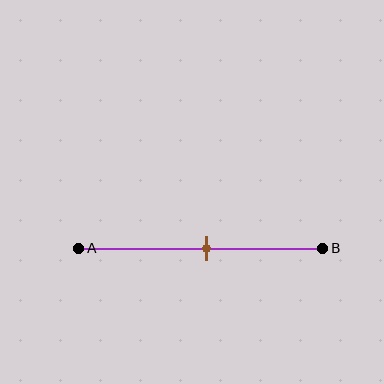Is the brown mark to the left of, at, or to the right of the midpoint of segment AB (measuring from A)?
The brown mark is approximately at the midpoint of segment AB.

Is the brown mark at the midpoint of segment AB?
Yes, the mark is approximately at the midpoint.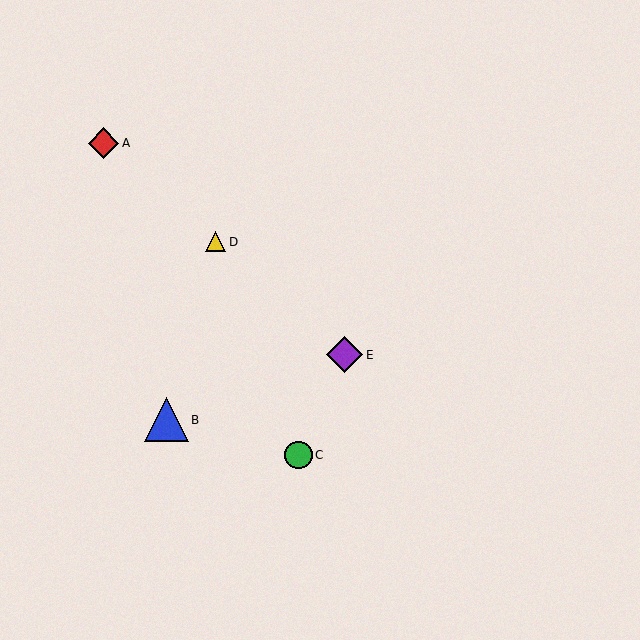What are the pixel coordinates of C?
Object C is at (298, 455).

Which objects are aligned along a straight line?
Objects A, D, E are aligned along a straight line.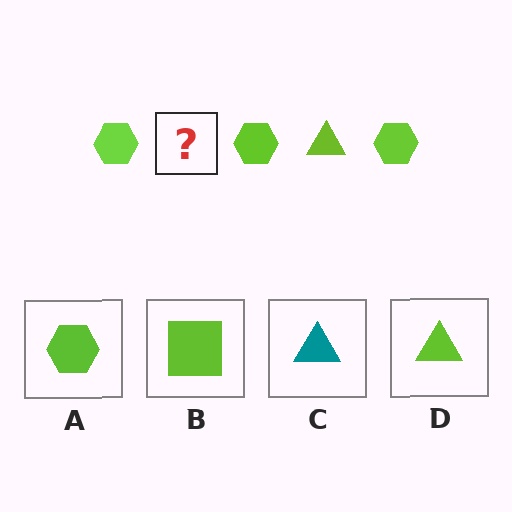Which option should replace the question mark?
Option D.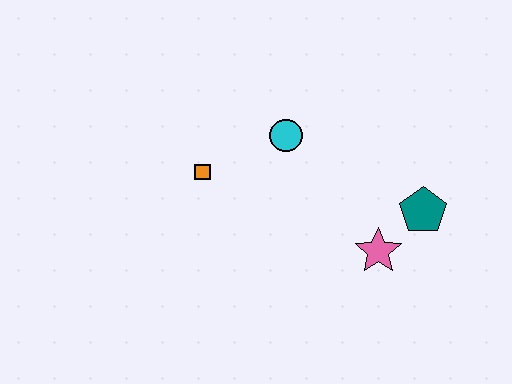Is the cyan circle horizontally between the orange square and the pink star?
Yes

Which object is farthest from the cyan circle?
The teal pentagon is farthest from the cyan circle.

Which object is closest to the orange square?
The cyan circle is closest to the orange square.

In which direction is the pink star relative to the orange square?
The pink star is to the right of the orange square.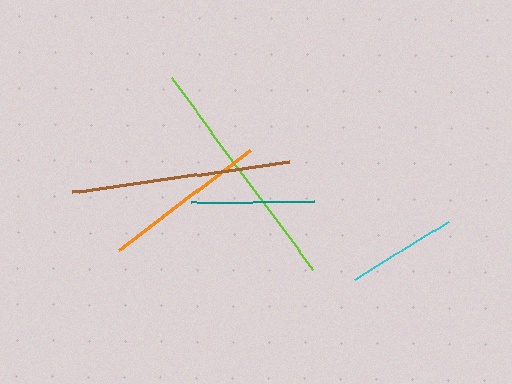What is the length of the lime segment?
The lime segment is approximately 239 pixels long.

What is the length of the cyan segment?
The cyan segment is approximately 110 pixels long.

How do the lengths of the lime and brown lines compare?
The lime and brown lines are approximately the same length.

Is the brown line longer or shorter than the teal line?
The brown line is longer than the teal line.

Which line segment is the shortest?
The cyan line is the shortest at approximately 110 pixels.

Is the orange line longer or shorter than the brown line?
The brown line is longer than the orange line.